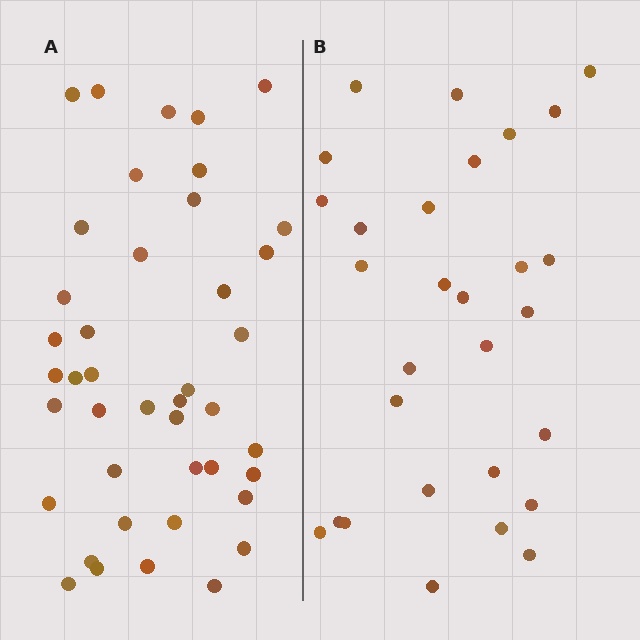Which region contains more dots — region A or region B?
Region A (the left region) has more dots.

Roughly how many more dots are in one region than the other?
Region A has approximately 15 more dots than region B.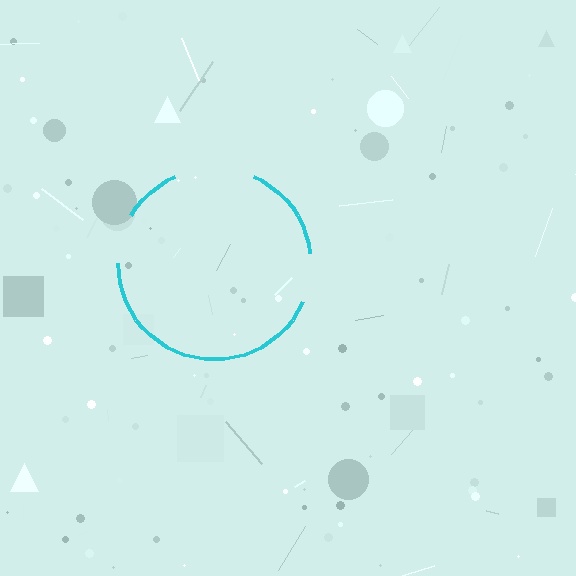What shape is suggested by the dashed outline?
The dashed outline suggests a circle.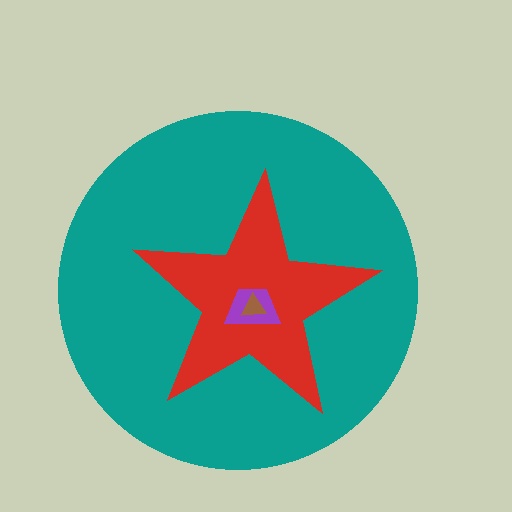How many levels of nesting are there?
4.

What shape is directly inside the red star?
The purple trapezoid.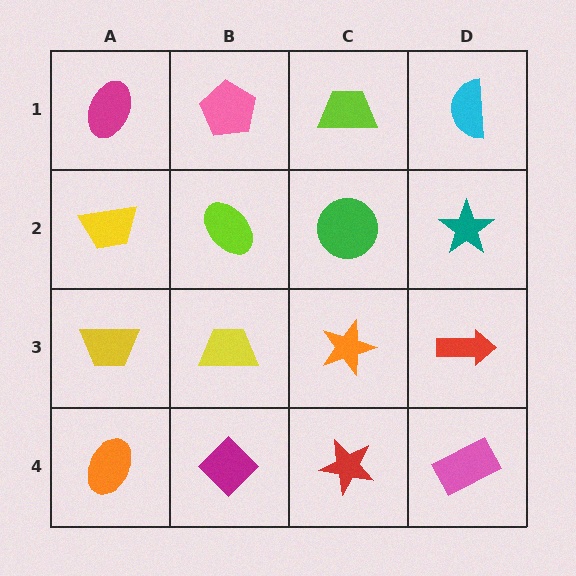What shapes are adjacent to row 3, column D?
A teal star (row 2, column D), a pink rectangle (row 4, column D), an orange star (row 3, column C).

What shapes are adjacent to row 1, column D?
A teal star (row 2, column D), a lime trapezoid (row 1, column C).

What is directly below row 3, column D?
A pink rectangle.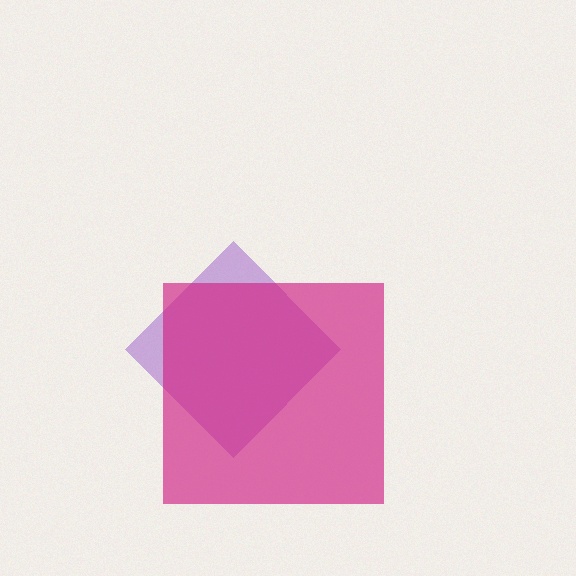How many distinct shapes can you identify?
There are 2 distinct shapes: a purple diamond, a magenta square.